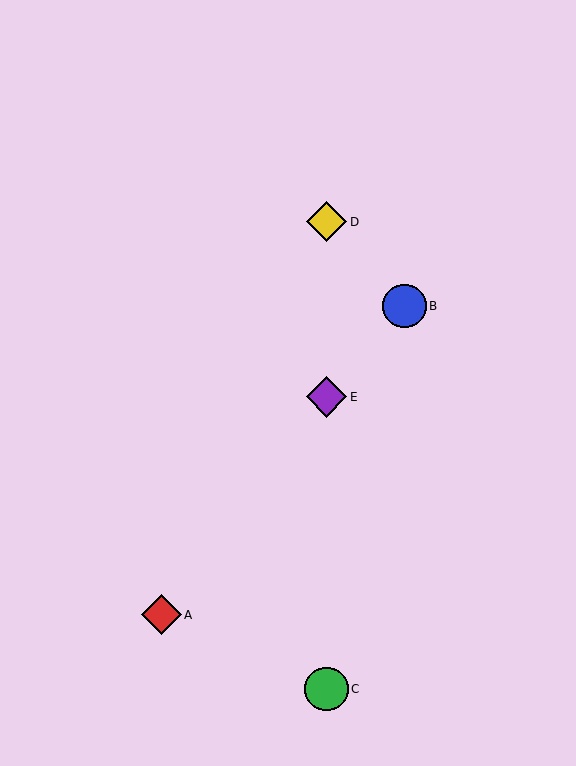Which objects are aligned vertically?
Objects C, D, E are aligned vertically.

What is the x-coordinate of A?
Object A is at x≈162.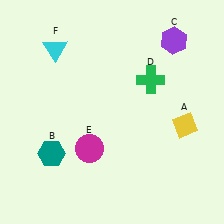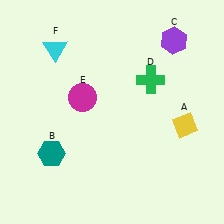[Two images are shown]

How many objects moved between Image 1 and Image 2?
1 object moved between the two images.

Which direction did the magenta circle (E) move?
The magenta circle (E) moved up.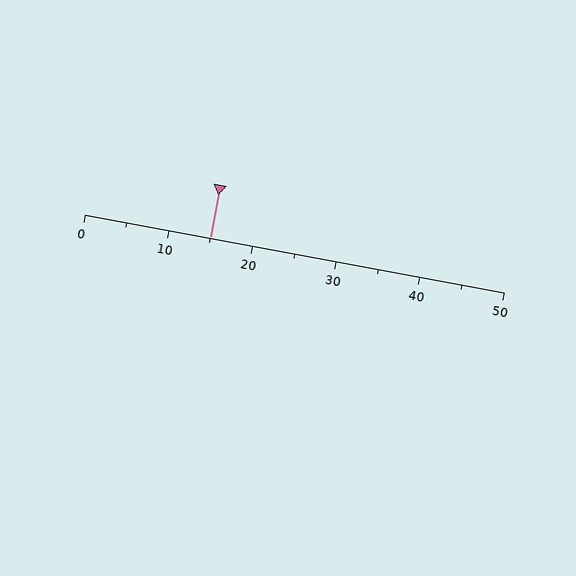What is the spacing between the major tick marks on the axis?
The major ticks are spaced 10 apart.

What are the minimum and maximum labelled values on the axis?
The axis runs from 0 to 50.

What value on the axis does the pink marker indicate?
The marker indicates approximately 15.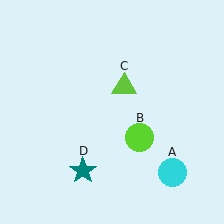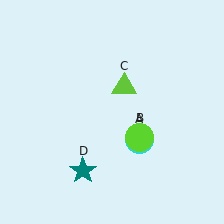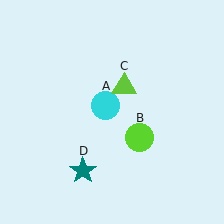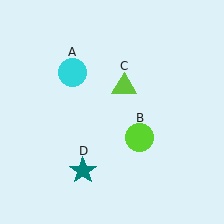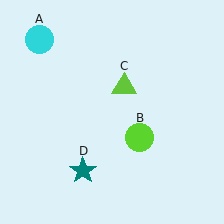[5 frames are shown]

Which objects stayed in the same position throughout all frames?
Lime circle (object B) and lime triangle (object C) and teal star (object D) remained stationary.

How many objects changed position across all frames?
1 object changed position: cyan circle (object A).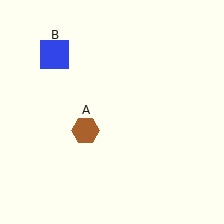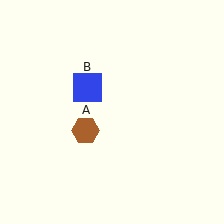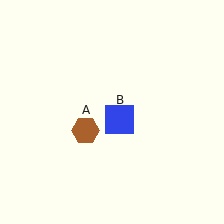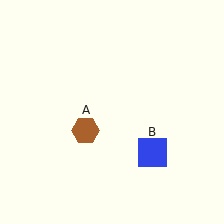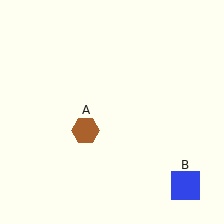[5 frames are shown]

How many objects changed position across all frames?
1 object changed position: blue square (object B).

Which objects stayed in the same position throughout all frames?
Brown hexagon (object A) remained stationary.